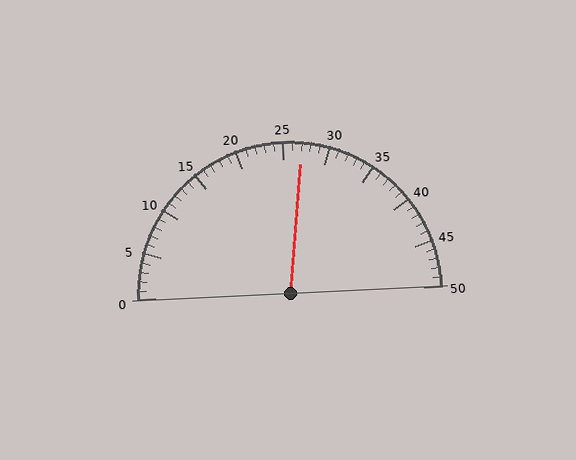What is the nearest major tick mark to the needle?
The nearest major tick mark is 25.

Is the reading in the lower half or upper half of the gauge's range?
The reading is in the upper half of the range (0 to 50).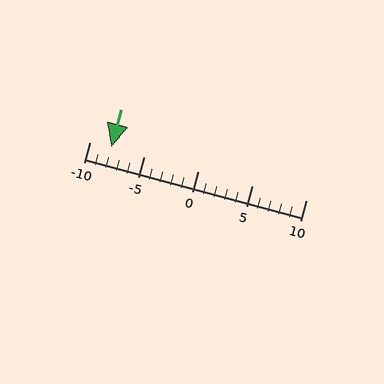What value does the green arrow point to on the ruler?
The green arrow points to approximately -8.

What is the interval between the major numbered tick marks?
The major tick marks are spaced 5 units apart.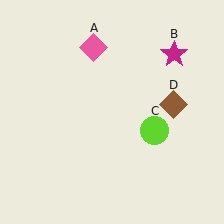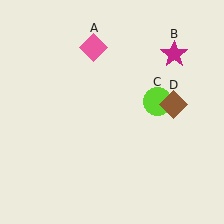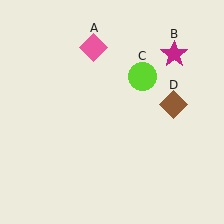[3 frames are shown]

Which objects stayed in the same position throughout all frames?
Pink diamond (object A) and magenta star (object B) and brown diamond (object D) remained stationary.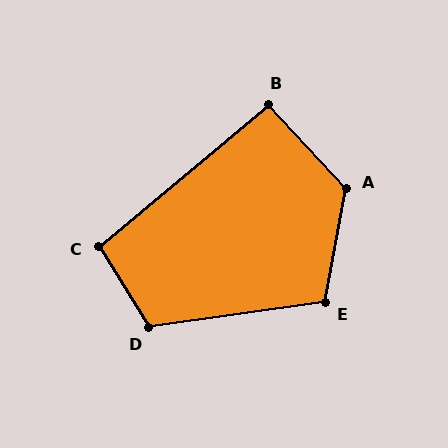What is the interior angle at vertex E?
Approximately 109 degrees (obtuse).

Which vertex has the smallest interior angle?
B, at approximately 93 degrees.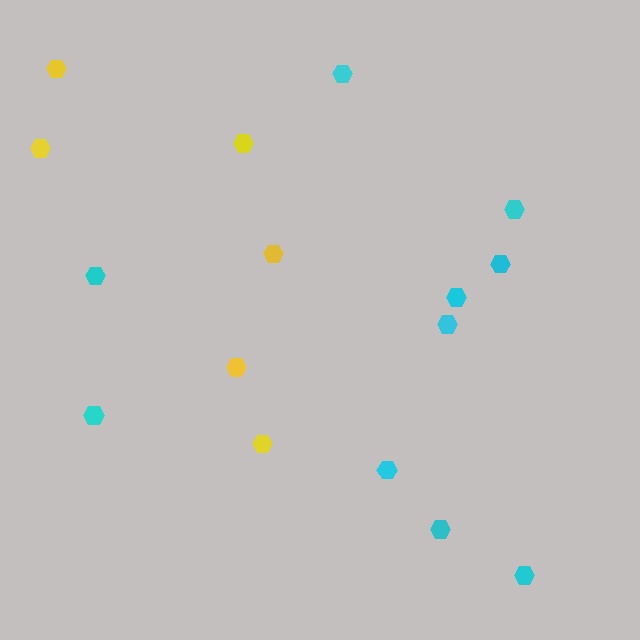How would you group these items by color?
There are 2 groups: one group of cyan hexagons (10) and one group of yellow hexagons (6).